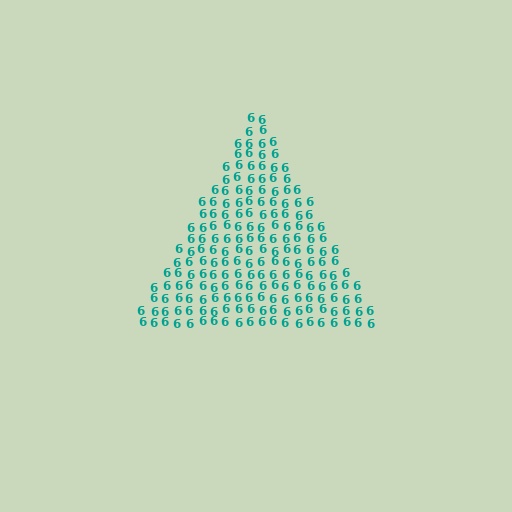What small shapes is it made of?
It is made of small digit 6's.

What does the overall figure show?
The overall figure shows a triangle.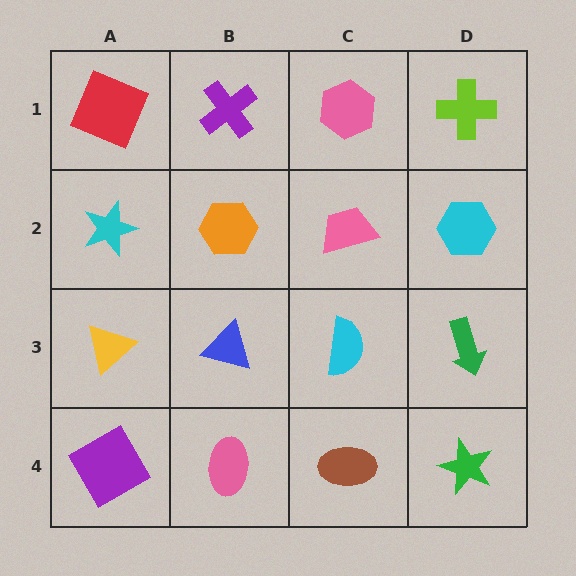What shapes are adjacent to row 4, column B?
A blue triangle (row 3, column B), a purple square (row 4, column A), a brown ellipse (row 4, column C).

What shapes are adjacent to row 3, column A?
A cyan star (row 2, column A), a purple square (row 4, column A), a blue triangle (row 3, column B).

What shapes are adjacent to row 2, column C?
A pink hexagon (row 1, column C), a cyan semicircle (row 3, column C), an orange hexagon (row 2, column B), a cyan hexagon (row 2, column D).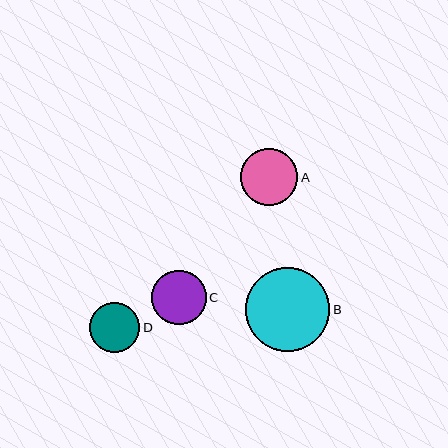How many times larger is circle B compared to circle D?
Circle B is approximately 1.7 times the size of circle D.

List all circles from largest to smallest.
From largest to smallest: B, A, C, D.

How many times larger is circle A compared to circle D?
Circle A is approximately 1.1 times the size of circle D.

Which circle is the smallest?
Circle D is the smallest with a size of approximately 50 pixels.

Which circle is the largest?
Circle B is the largest with a size of approximately 84 pixels.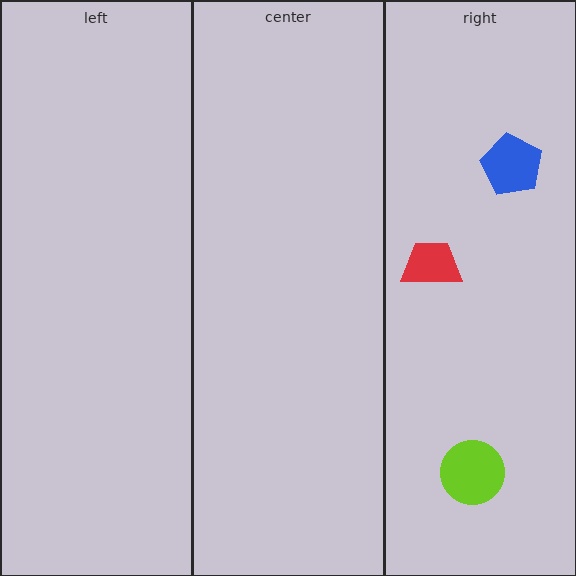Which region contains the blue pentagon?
The right region.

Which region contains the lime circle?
The right region.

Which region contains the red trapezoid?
The right region.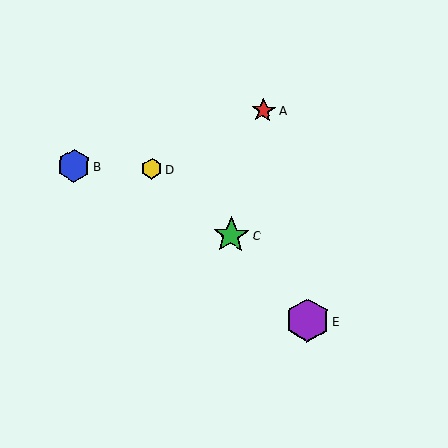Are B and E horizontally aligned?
No, B is at y≈166 and E is at y≈320.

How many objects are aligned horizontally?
2 objects (B, D) are aligned horizontally.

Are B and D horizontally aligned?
Yes, both are at y≈166.